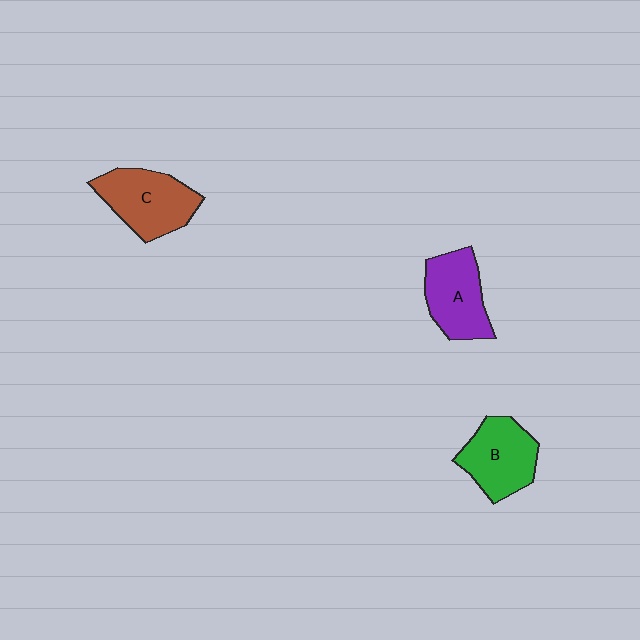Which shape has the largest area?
Shape C (brown).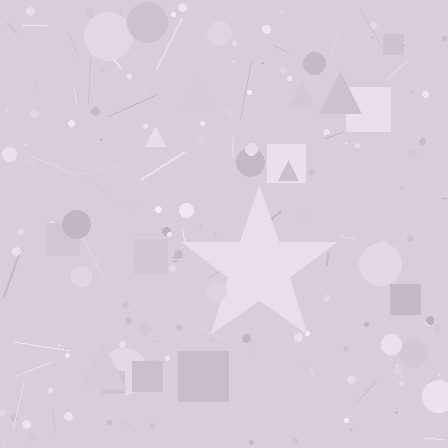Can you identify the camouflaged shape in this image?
The camouflaged shape is a star.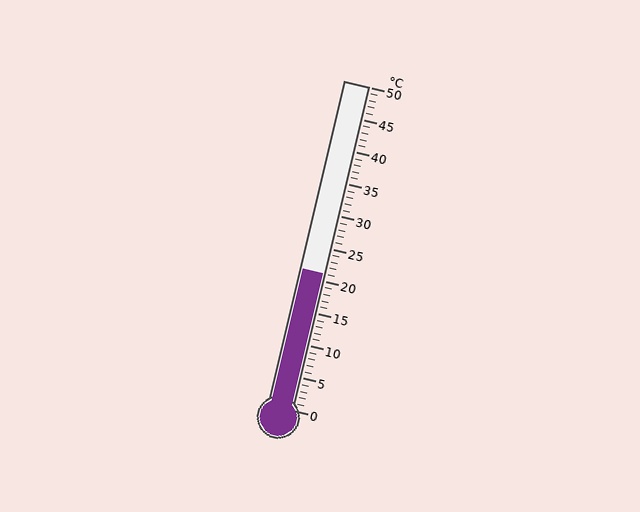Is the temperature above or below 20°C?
The temperature is above 20°C.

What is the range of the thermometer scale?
The thermometer scale ranges from 0°C to 50°C.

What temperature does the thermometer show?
The thermometer shows approximately 21°C.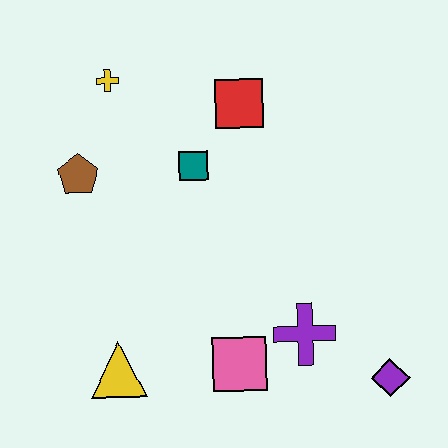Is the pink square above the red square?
No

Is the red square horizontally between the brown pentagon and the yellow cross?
No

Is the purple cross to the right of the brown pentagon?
Yes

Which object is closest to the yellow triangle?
The pink square is closest to the yellow triangle.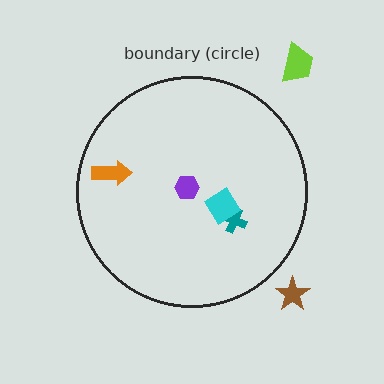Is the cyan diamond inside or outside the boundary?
Inside.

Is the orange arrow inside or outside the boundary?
Inside.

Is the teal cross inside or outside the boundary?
Inside.